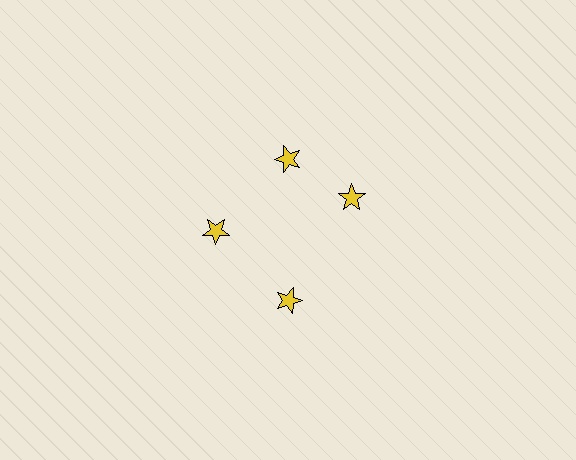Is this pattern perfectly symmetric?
No. The 4 yellow stars are arranged in a ring, but one element near the 3 o'clock position is rotated out of alignment along the ring, breaking the 4-fold rotational symmetry.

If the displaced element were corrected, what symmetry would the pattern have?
It would have 4-fold rotational symmetry — the pattern would map onto itself every 90 degrees.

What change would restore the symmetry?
The symmetry would be restored by rotating it back into even spacing with its neighbors so that all 4 stars sit at equal angles and equal distance from the center.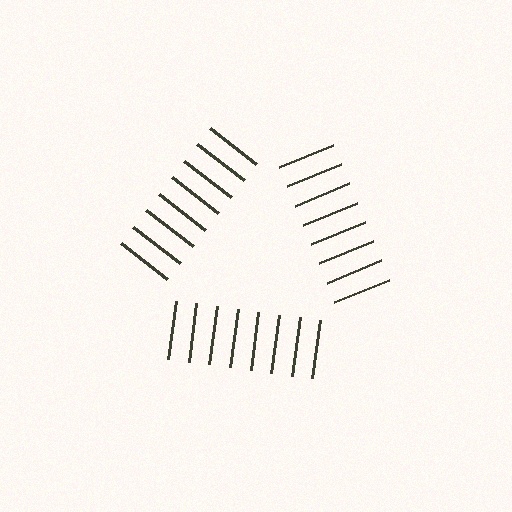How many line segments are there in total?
24 — 8 along each of the 3 edges.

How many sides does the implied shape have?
3 sides — the line-ends trace a triangle.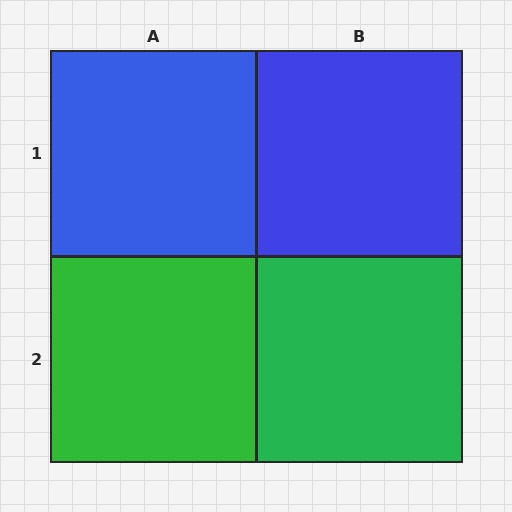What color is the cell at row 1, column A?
Blue.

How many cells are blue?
2 cells are blue.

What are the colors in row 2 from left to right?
Green, green.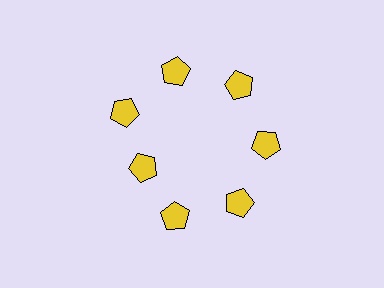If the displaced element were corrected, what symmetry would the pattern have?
It would have 7-fold rotational symmetry — the pattern would map onto itself every 51 degrees.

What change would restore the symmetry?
The symmetry would be restored by moving it outward, back onto the ring so that all 7 pentagons sit at equal angles and equal distance from the center.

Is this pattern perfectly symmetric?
No. The 7 yellow pentagons are arranged in a ring, but one element near the 8 o'clock position is pulled inward toward the center, breaking the 7-fold rotational symmetry.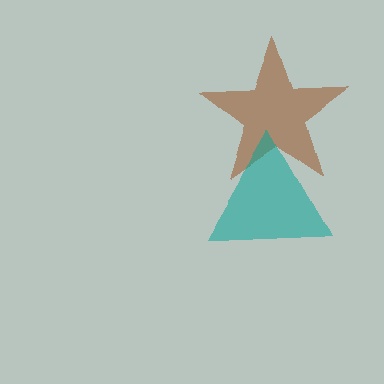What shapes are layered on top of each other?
The layered shapes are: a brown star, a teal triangle.